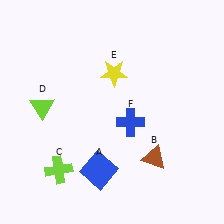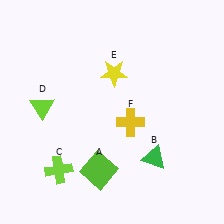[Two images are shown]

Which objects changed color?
A changed from blue to lime. B changed from brown to green. F changed from blue to yellow.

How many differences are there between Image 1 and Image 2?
There are 3 differences between the two images.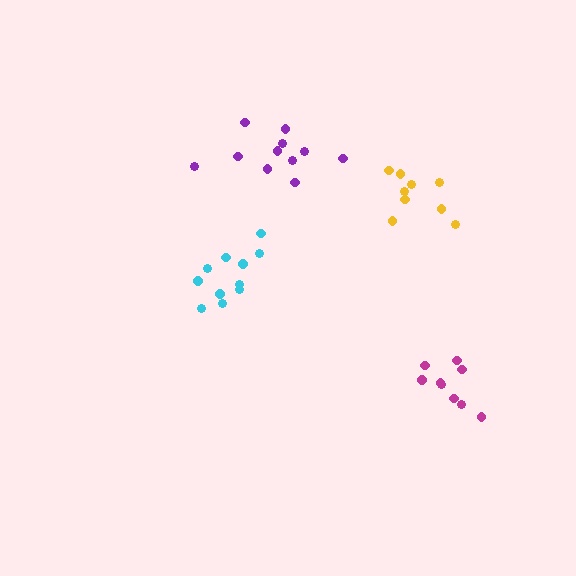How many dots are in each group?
Group 1: 9 dots, Group 2: 11 dots, Group 3: 9 dots, Group 4: 11 dots (40 total).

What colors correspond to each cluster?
The clusters are colored: magenta, cyan, yellow, purple.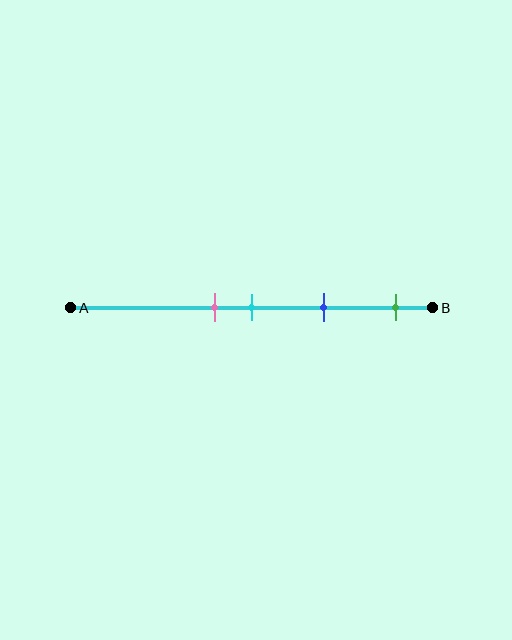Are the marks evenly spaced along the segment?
No, the marks are not evenly spaced.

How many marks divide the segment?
There are 4 marks dividing the segment.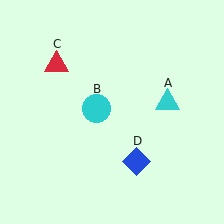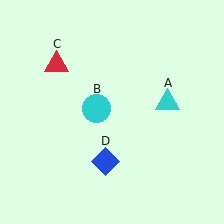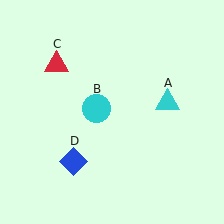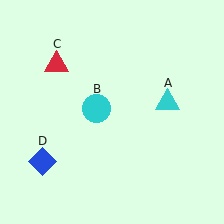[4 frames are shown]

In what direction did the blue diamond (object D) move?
The blue diamond (object D) moved left.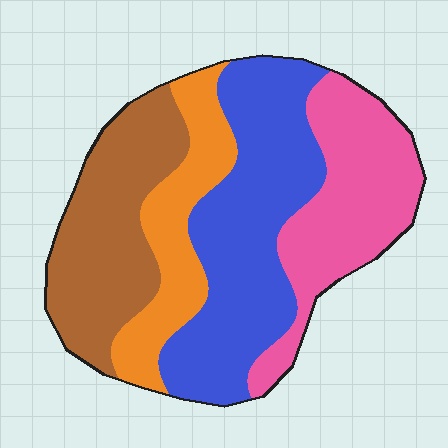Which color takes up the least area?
Orange, at roughly 15%.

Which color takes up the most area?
Blue, at roughly 35%.